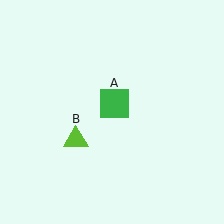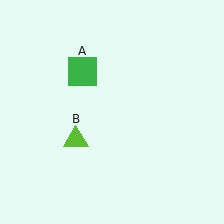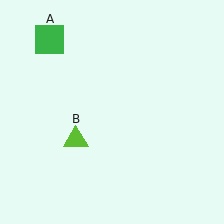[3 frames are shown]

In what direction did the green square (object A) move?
The green square (object A) moved up and to the left.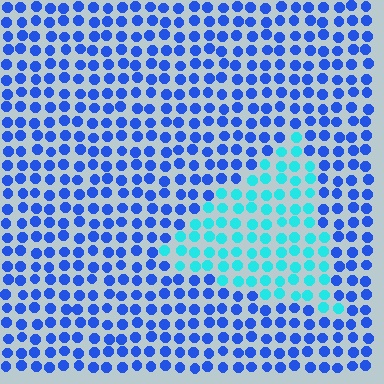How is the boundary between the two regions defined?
The boundary is defined purely by a slight shift in hue (about 45 degrees). Spacing, size, and orientation are identical on both sides.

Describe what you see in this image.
The image is filled with small blue elements in a uniform arrangement. A triangle-shaped region is visible where the elements are tinted to a slightly different hue, forming a subtle color boundary.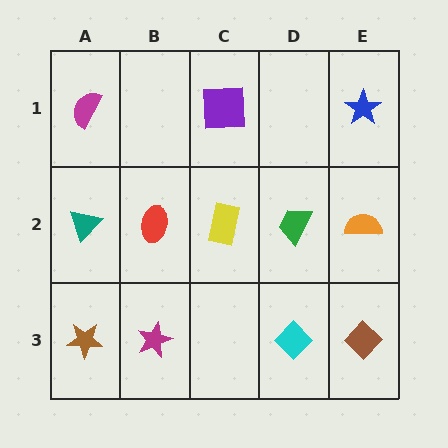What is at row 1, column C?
A purple square.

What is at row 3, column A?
A brown star.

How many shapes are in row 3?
4 shapes.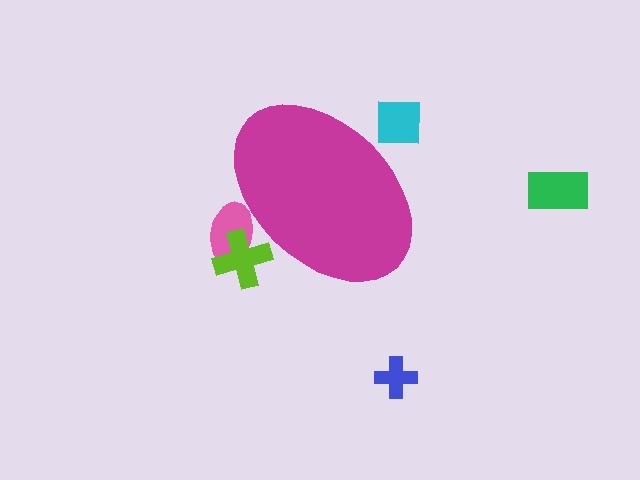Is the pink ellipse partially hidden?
Yes, the pink ellipse is partially hidden behind the magenta ellipse.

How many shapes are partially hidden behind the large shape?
3 shapes are partially hidden.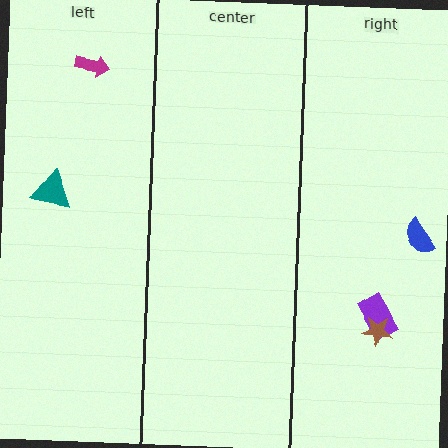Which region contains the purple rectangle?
The right region.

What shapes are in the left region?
The teal triangle, the magenta arrow.